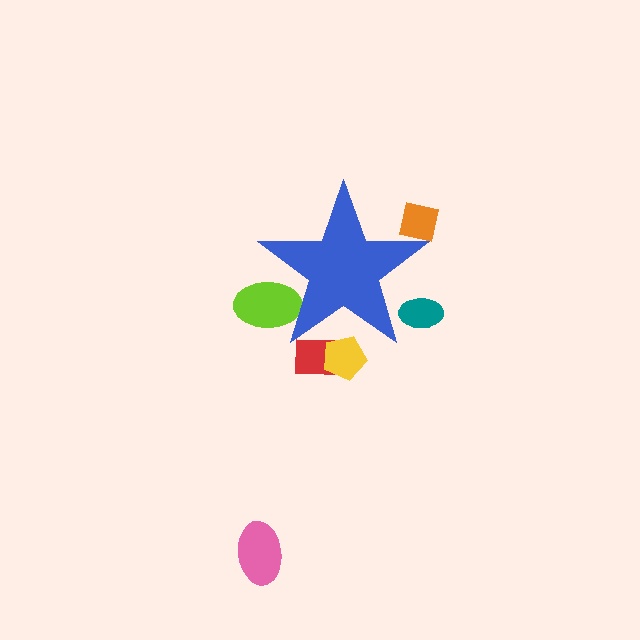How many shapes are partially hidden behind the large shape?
5 shapes are partially hidden.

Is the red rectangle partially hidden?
Yes, the red rectangle is partially hidden behind the blue star.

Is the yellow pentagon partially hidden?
Yes, the yellow pentagon is partially hidden behind the blue star.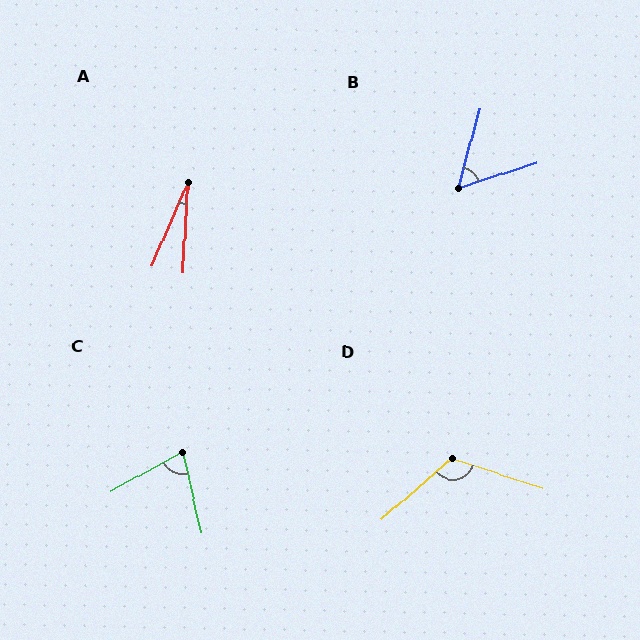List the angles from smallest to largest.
A (21°), B (57°), C (74°), D (120°).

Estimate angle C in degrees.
Approximately 74 degrees.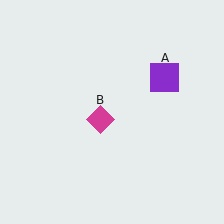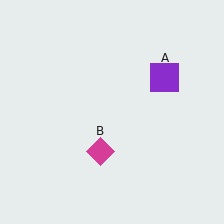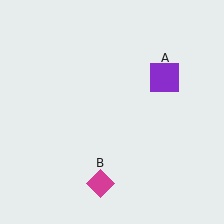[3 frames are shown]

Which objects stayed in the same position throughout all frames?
Purple square (object A) remained stationary.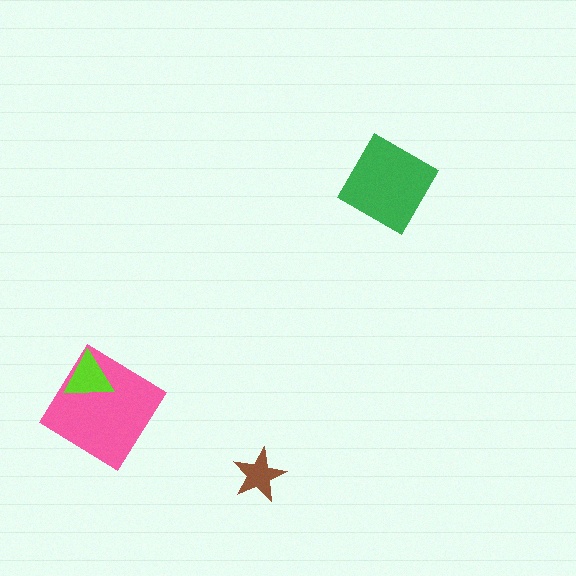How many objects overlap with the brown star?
0 objects overlap with the brown star.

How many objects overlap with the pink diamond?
1 object overlaps with the pink diamond.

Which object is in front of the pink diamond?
The lime triangle is in front of the pink diamond.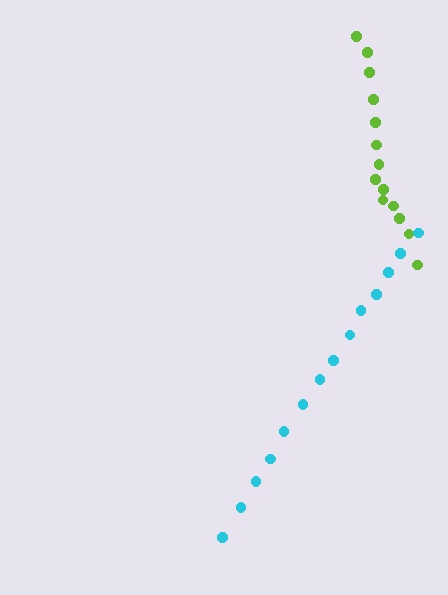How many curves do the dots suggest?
There are 2 distinct paths.